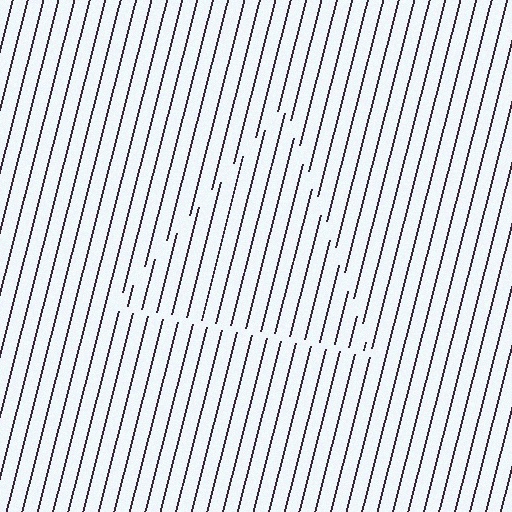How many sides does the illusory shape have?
3 sides — the line-ends trace a triangle.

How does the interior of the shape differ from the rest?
The interior of the shape contains the same grating, shifted by half a period — the contour is defined by the phase discontinuity where line-ends from the inner and outer gratings abut.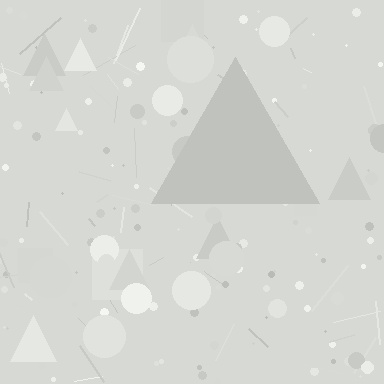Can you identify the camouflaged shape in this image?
The camouflaged shape is a triangle.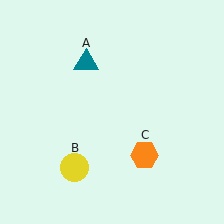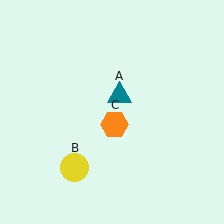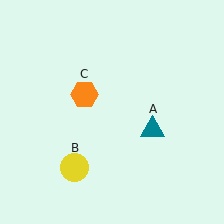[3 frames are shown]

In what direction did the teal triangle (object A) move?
The teal triangle (object A) moved down and to the right.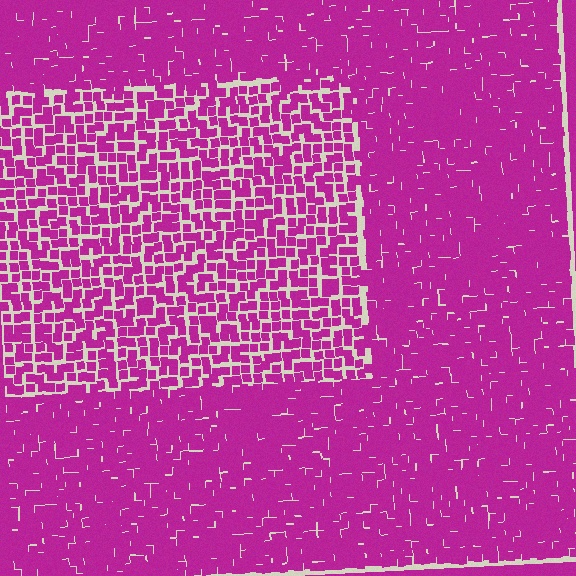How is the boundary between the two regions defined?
The boundary is defined by a change in element density (approximately 1.7x ratio). All elements are the same color, size, and shape.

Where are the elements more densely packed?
The elements are more densely packed outside the rectangle boundary.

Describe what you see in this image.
The image contains small magenta elements arranged at two different densities. A rectangle-shaped region is visible where the elements are less densely packed than the surrounding area.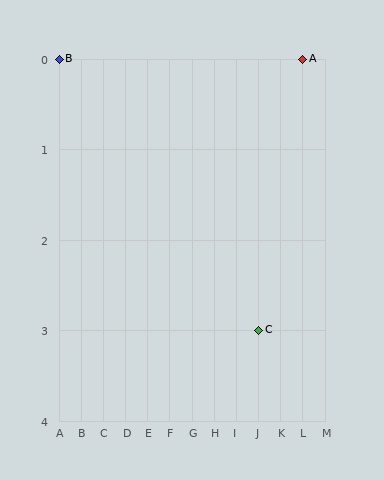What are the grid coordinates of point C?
Point C is at grid coordinates (J, 3).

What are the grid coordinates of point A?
Point A is at grid coordinates (L, 0).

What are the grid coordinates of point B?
Point B is at grid coordinates (A, 0).